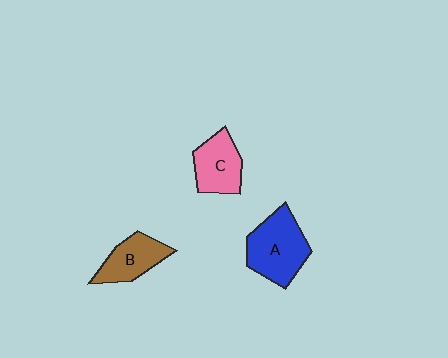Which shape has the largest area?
Shape A (blue).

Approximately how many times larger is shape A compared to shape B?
Approximately 1.5 times.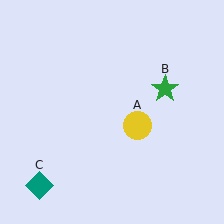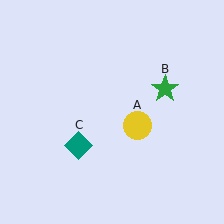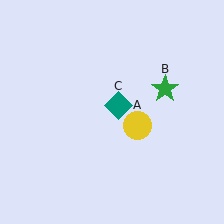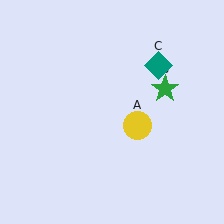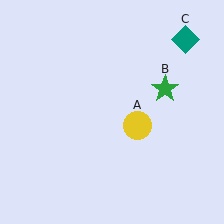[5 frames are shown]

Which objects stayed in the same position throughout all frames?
Yellow circle (object A) and green star (object B) remained stationary.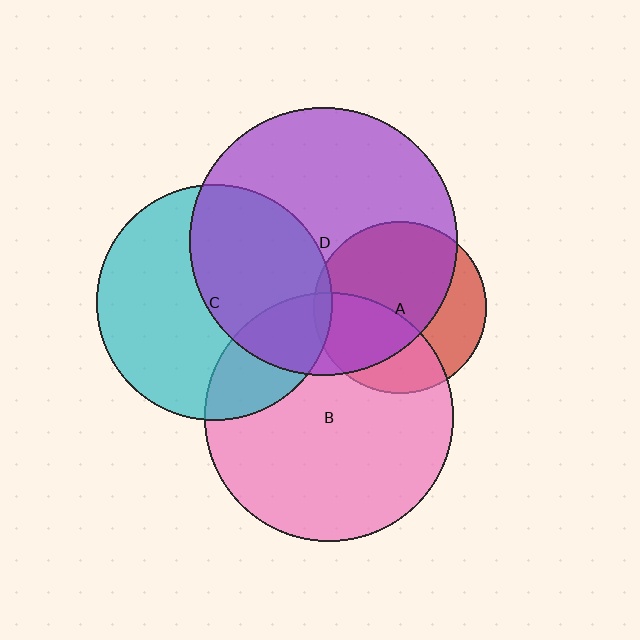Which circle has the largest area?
Circle D (purple).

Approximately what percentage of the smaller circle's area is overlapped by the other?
Approximately 40%.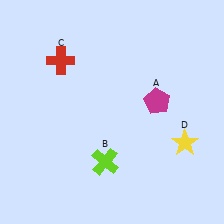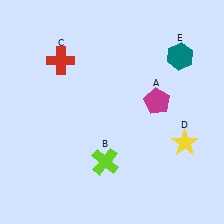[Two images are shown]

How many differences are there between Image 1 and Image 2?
There is 1 difference between the two images.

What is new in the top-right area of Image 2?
A teal hexagon (E) was added in the top-right area of Image 2.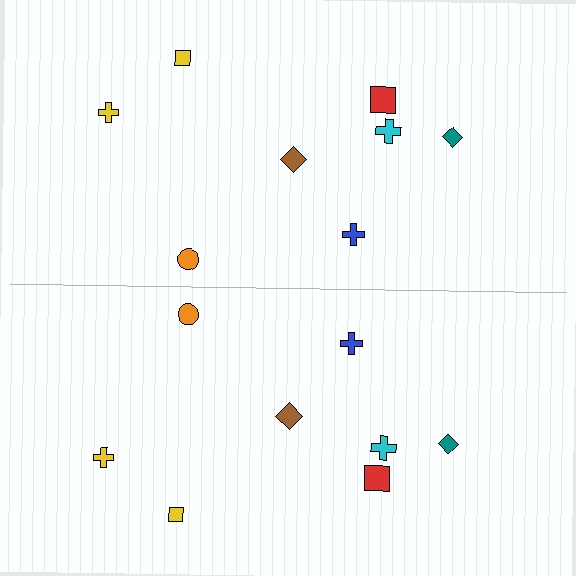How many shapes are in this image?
There are 16 shapes in this image.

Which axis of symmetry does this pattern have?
The pattern has a horizontal axis of symmetry running through the center of the image.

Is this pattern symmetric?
Yes, this pattern has bilateral (reflection) symmetry.